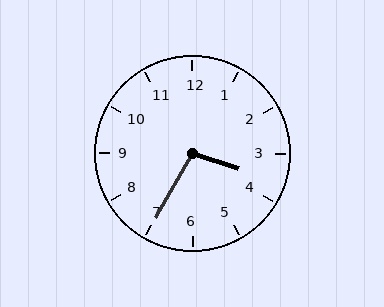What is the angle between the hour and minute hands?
Approximately 102 degrees.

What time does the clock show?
3:35.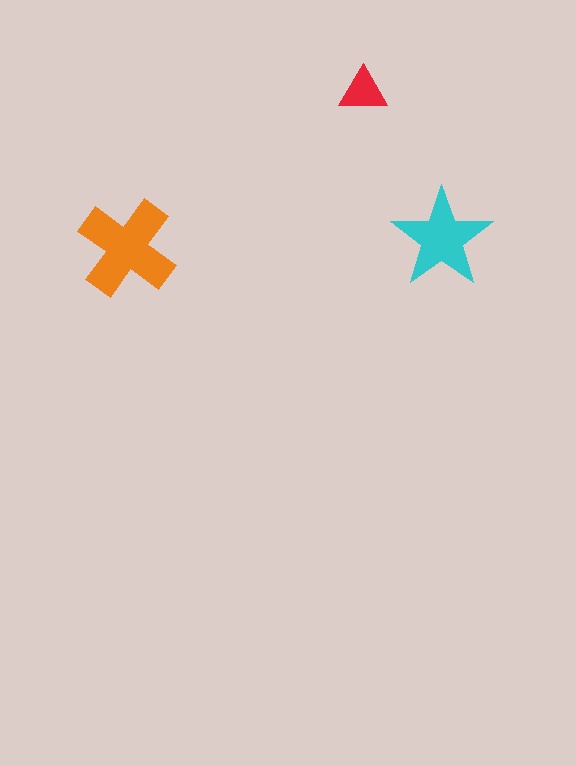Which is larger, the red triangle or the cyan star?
The cyan star.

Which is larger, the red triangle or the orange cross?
The orange cross.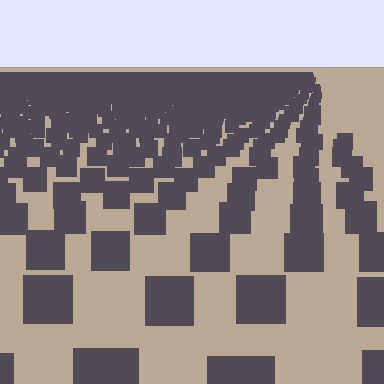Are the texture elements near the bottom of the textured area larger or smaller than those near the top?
Larger. Near the bottom, elements are closer to the viewer and appear at a bigger on-screen size.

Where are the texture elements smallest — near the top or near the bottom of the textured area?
Near the top.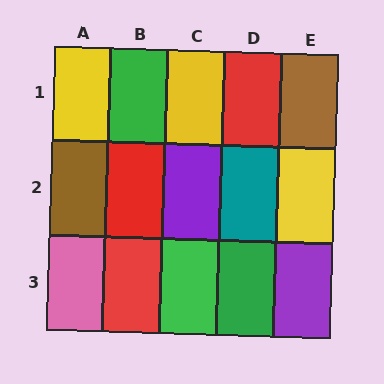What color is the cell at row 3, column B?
Red.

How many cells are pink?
1 cell is pink.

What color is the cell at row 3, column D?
Green.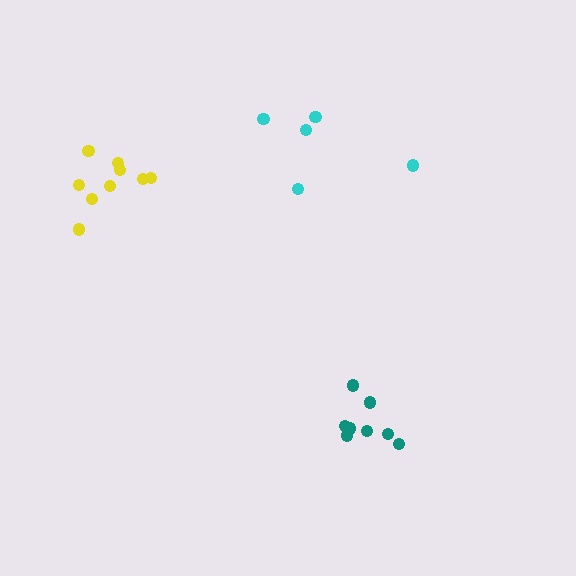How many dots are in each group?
Group 1: 9 dots, Group 2: 8 dots, Group 3: 5 dots (22 total).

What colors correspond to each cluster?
The clusters are colored: yellow, teal, cyan.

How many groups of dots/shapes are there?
There are 3 groups.